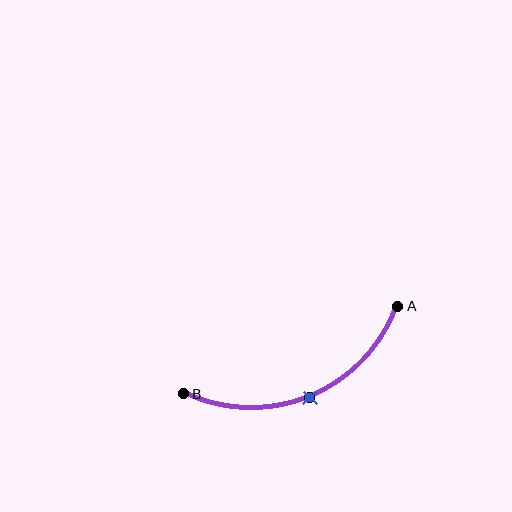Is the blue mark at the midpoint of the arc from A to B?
Yes. The blue mark lies on the arc at equal arc-length from both A and B — it is the arc midpoint.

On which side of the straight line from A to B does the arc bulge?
The arc bulges below the straight line connecting A and B.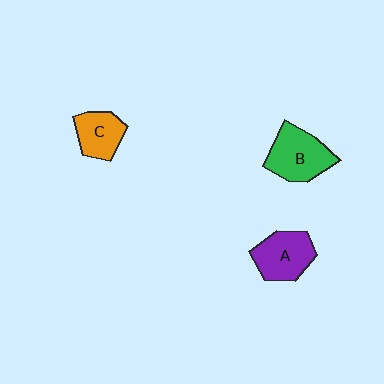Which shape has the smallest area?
Shape C (orange).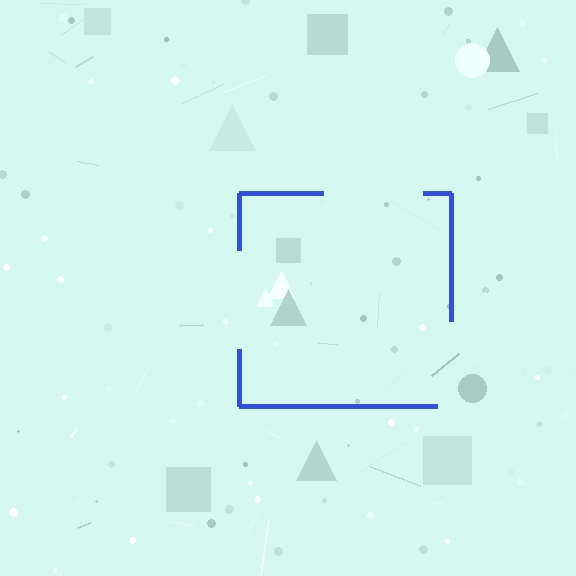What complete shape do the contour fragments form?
The contour fragments form a square.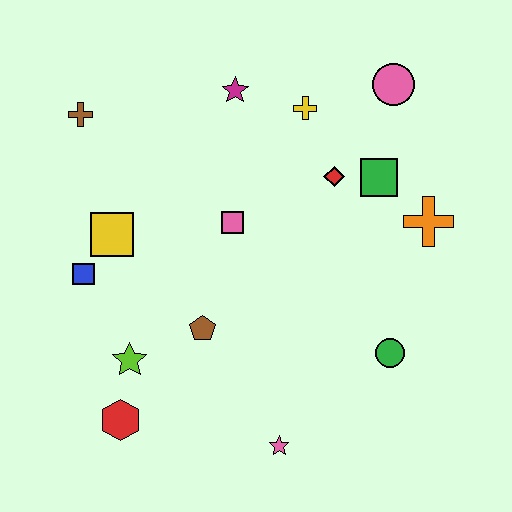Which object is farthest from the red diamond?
The red hexagon is farthest from the red diamond.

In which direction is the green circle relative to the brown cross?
The green circle is to the right of the brown cross.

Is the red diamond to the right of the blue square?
Yes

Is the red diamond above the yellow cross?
No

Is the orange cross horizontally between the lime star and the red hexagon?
No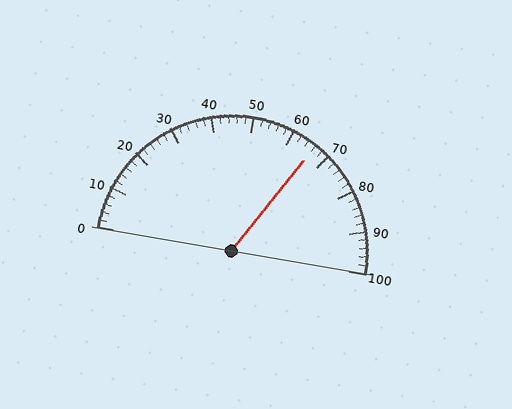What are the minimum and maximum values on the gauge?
The gauge ranges from 0 to 100.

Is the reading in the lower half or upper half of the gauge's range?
The reading is in the upper half of the range (0 to 100).